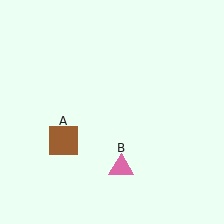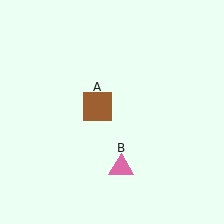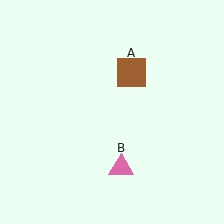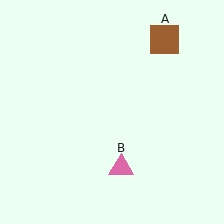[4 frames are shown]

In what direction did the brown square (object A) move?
The brown square (object A) moved up and to the right.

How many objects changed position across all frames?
1 object changed position: brown square (object A).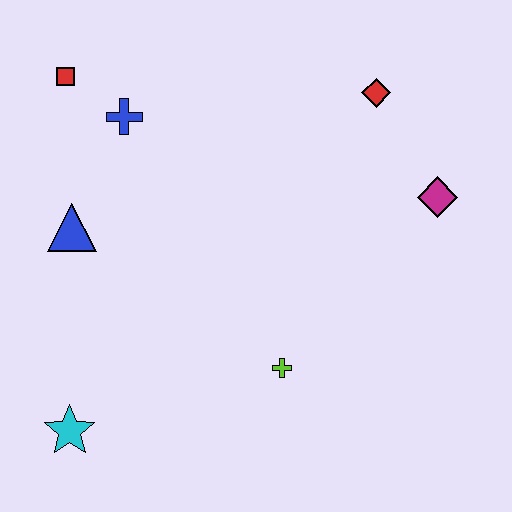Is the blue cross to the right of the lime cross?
No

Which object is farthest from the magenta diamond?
The cyan star is farthest from the magenta diamond.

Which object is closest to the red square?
The blue cross is closest to the red square.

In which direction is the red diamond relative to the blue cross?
The red diamond is to the right of the blue cross.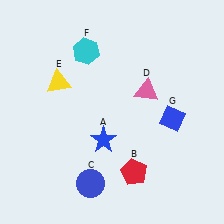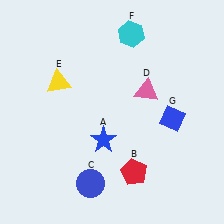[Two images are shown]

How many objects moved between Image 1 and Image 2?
1 object moved between the two images.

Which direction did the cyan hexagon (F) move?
The cyan hexagon (F) moved right.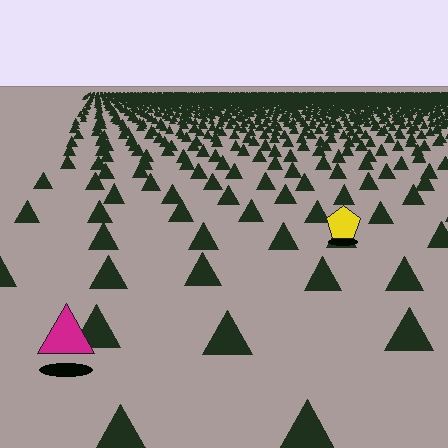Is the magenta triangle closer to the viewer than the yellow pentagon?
Yes. The magenta triangle is closer — you can tell from the texture gradient: the ground texture is coarser near it.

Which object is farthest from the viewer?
The yellow pentagon is farthest from the viewer. It appears smaller and the ground texture around it is denser.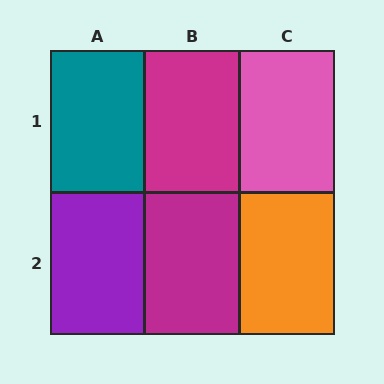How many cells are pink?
1 cell is pink.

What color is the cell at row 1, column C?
Pink.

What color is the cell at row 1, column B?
Magenta.